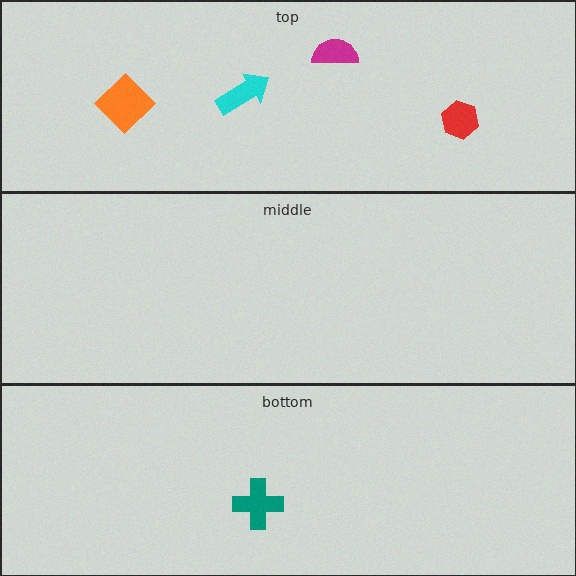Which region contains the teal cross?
The bottom region.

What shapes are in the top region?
The cyan arrow, the orange diamond, the red hexagon, the magenta semicircle.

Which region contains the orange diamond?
The top region.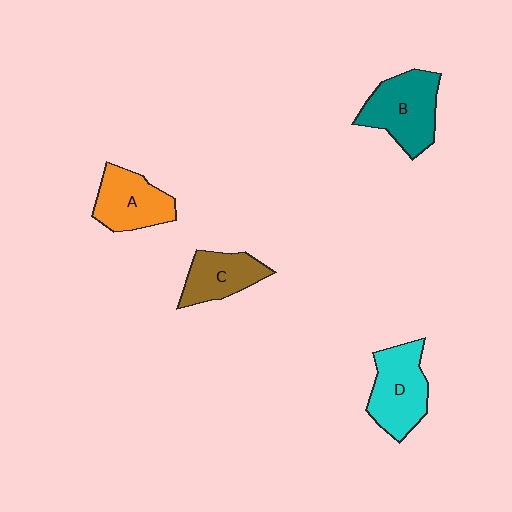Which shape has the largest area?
Shape B (teal).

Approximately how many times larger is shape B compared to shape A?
Approximately 1.2 times.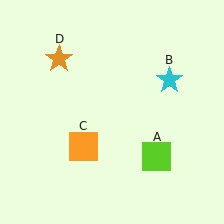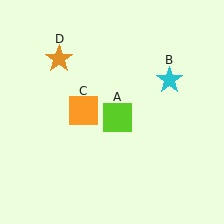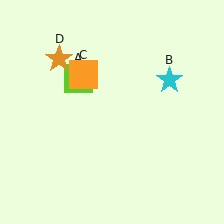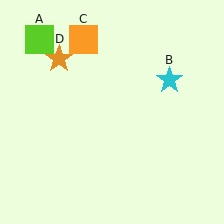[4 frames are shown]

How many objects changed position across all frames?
2 objects changed position: lime square (object A), orange square (object C).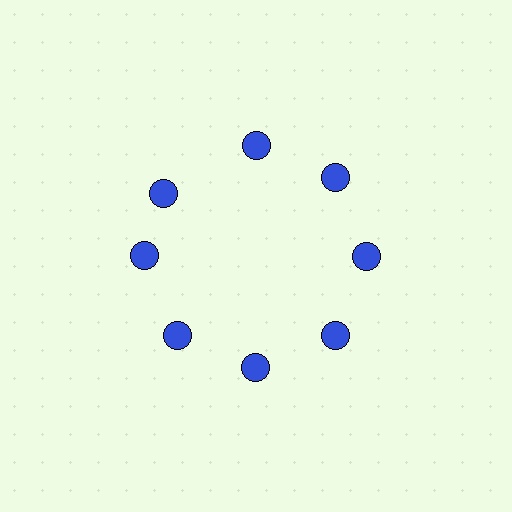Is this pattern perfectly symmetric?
No. The 8 blue circles are arranged in a ring, but one element near the 10 o'clock position is rotated out of alignment along the ring, breaking the 8-fold rotational symmetry.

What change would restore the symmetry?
The symmetry would be restored by rotating it back into even spacing with its neighbors so that all 8 circles sit at equal angles and equal distance from the center.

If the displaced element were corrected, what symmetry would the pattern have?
It would have 8-fold rotational symmetry — the pattern would map onto itself every 45 degrees.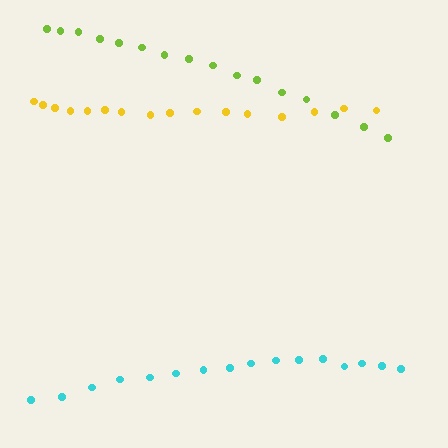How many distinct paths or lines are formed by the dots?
There are 3 distinct paths.